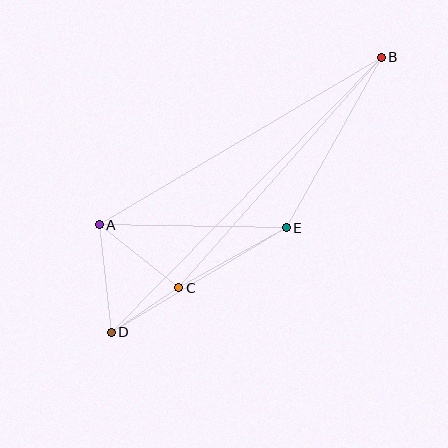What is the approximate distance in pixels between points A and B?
The distance between A and B is approximately 328 pixels.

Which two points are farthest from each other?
Points B and D are farthest from each other.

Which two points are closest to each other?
Points C and D are closest to each other.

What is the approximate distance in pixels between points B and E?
The distance between B and E is approximately 195 pixels.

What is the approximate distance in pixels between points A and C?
The distance between A and C is approximately 101 pixels.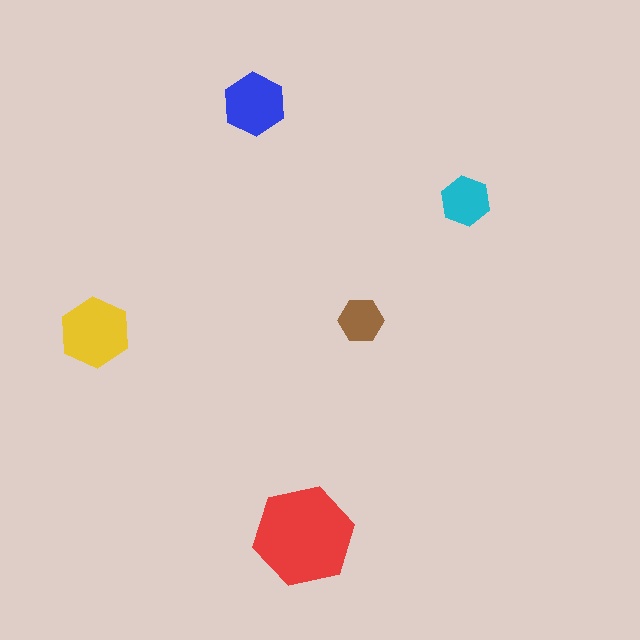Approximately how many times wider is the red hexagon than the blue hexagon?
About 1.5 times wider.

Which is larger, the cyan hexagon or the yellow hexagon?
The yellow one.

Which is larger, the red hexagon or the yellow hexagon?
The red one.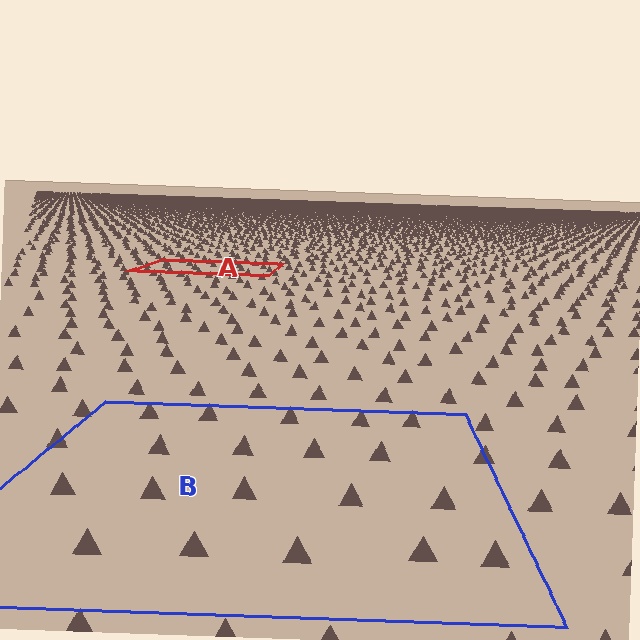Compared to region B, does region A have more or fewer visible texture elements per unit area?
Region A has more texture elements per unit area — they are packed more densely because it is farther away.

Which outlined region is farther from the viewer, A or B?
Region A is farther from the viewer — the texture elements inside it appear smaller and more densely packed.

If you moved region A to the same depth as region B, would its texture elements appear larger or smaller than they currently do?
They would appear larger. At a closer depth, the same texture elements are projected at a bigger on-screen size.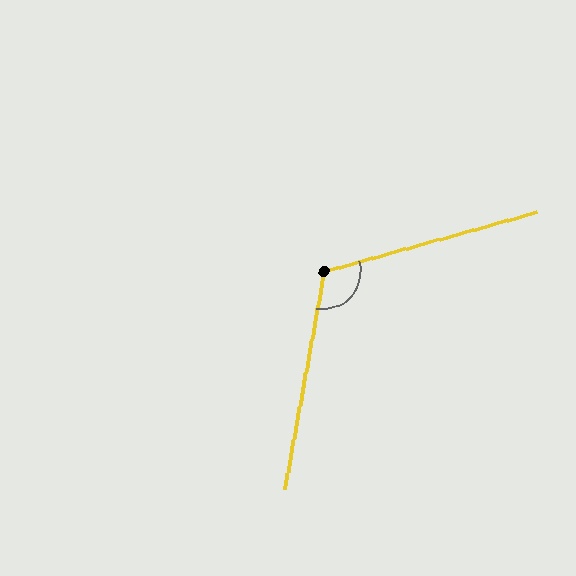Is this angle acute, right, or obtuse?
It is obtuse.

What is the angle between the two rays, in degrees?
Approximately 116 degrees.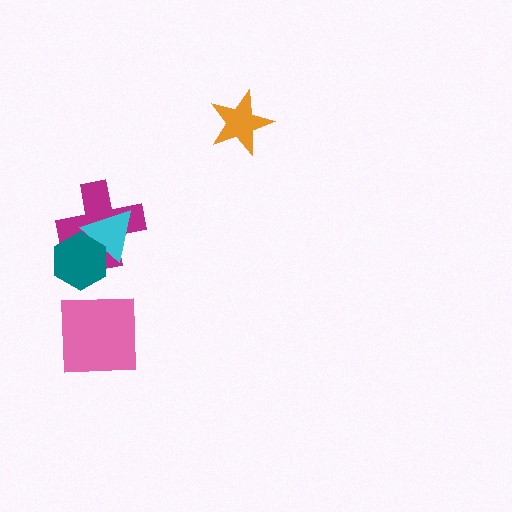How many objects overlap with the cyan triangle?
2 objects overlap with the cyan triangle.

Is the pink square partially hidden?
No, no other shape covers it.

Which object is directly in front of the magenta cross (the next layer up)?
The cyan triangle is directly in front of the magenta cross.